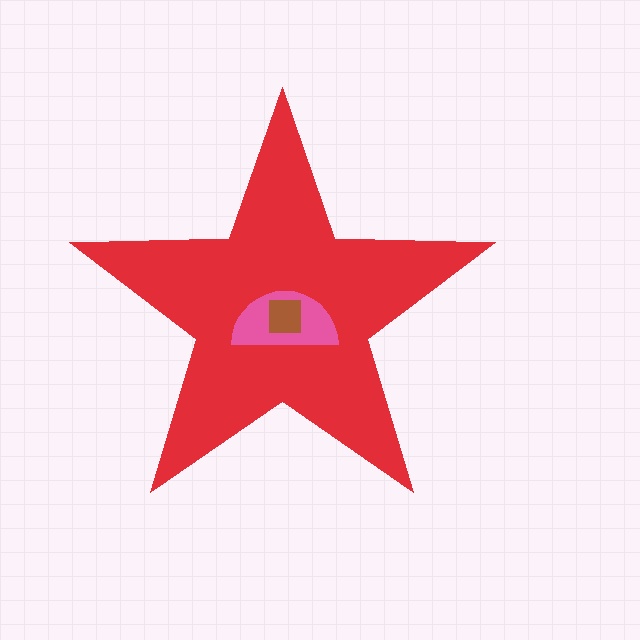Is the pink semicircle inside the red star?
Yes.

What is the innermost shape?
The brown square.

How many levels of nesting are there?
3.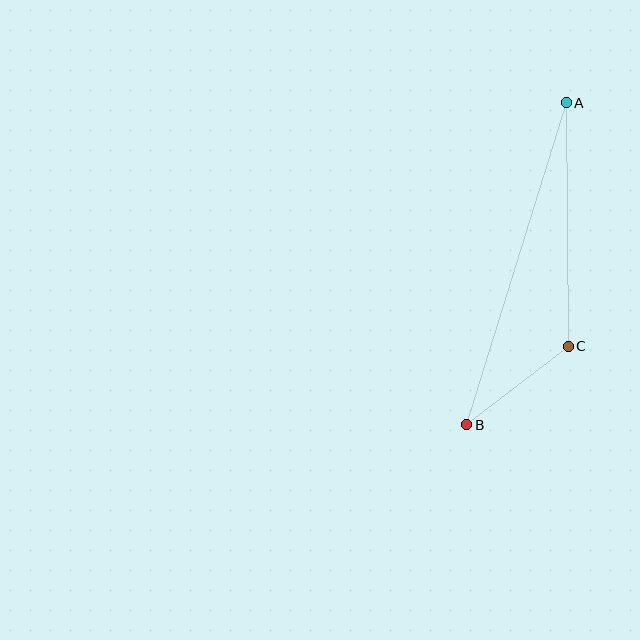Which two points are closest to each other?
Points B and C are closest to each other.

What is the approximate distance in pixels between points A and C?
The distance between A and C is approximately 243 pixels.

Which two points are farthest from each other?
Points A and B are farthest from each other.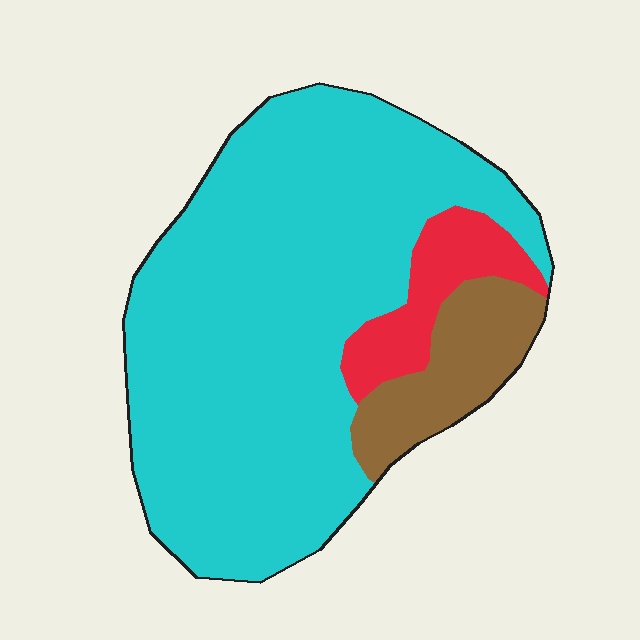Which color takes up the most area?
Cyan, at roughly 80%.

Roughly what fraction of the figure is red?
Red covers 10% of the figure.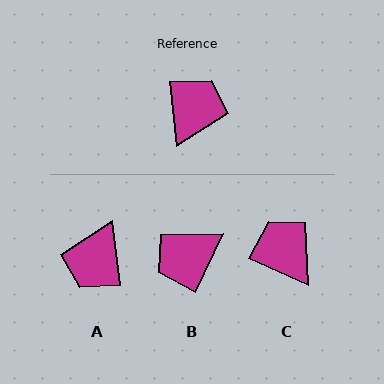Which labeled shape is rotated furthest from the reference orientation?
A, about 178 degrees away.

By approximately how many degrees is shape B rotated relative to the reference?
Approximately 149 degrees counter-clockwise.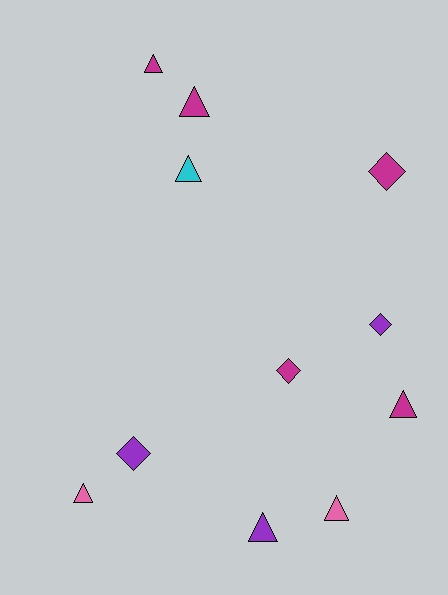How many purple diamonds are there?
There are 2 purple diamonds.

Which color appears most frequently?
Magenta, with 5 objects.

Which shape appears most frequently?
Triangle, with 7 objects.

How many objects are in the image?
There are 11 objects.